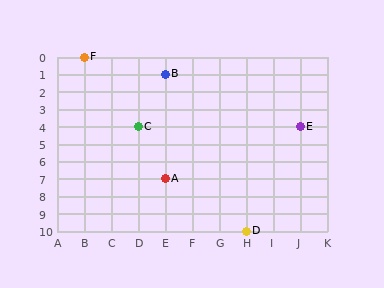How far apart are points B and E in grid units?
Points B and E are 5 columns and 3 rows apart (about 5.8 grid units diagonally).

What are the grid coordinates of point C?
Point C is at grid coordinates (D, 4).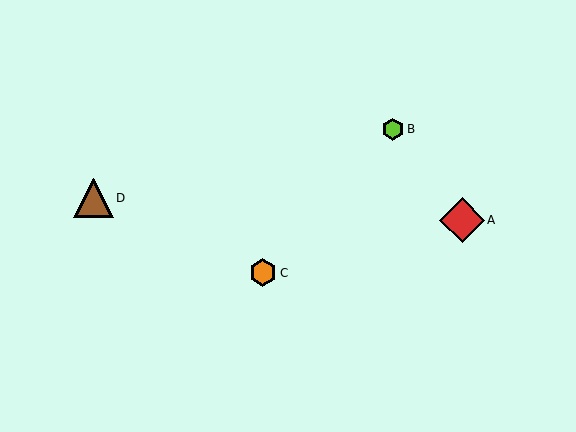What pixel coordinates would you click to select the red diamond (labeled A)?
Click at (462, 220) to select the red diamond A.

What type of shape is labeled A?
Shape A is a red diamond.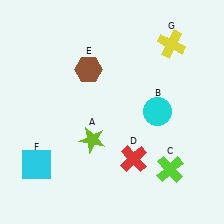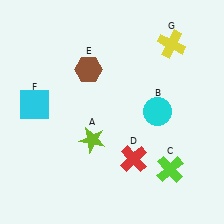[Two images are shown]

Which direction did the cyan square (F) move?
The cyan square (F) moved up.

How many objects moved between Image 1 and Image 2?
1 object moved between the two images.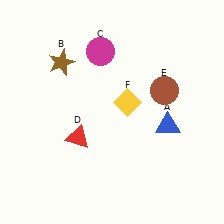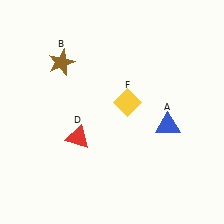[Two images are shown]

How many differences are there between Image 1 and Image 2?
There are 2 differences between the two images.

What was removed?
The magenta circle (C), the brown circle (E) were removed in Image 2.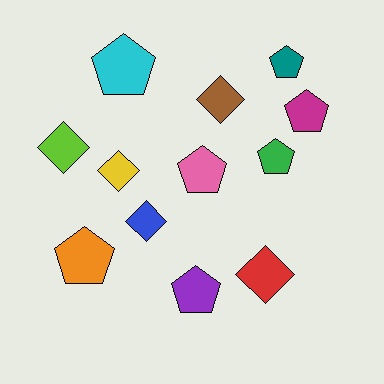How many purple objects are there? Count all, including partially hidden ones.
There is 1 purple object.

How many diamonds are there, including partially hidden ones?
There are 5 diamonds.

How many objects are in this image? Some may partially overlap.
There are 12 objects.